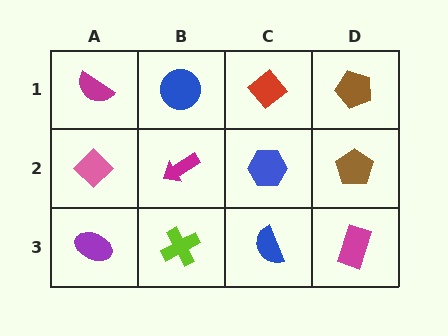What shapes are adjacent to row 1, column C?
A blue hexagon (row 2, column C), a blue circle (row 1, column B), a brown pentagon (row 1, column D).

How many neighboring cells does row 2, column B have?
4.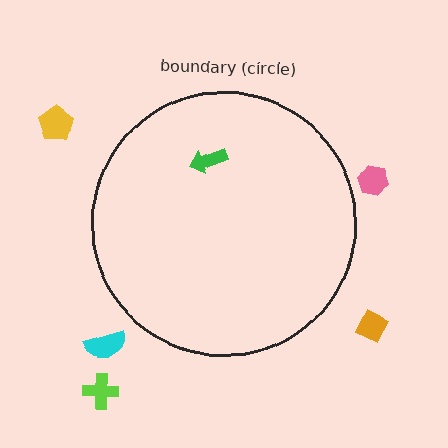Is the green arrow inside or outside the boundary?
Inside.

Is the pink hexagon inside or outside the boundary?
Outside.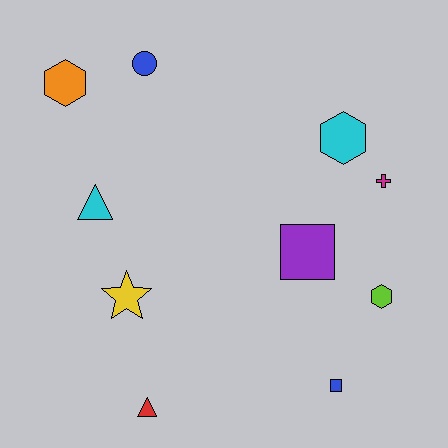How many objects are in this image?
There are 10 objects.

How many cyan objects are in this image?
There are 2 cyan objects.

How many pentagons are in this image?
There are no pentagons.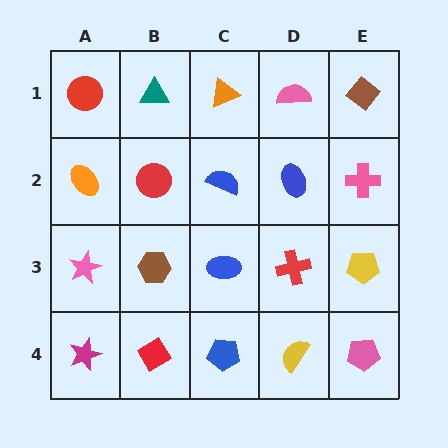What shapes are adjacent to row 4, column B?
A brown hexagon (row 3, column B), a magenta star (row 4, column A), a blue pentagon (row 4, column C).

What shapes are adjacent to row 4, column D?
A red cross (row 3, column D), a blue pentagon (row 4, column C), a pink pentagon (row 4, column E).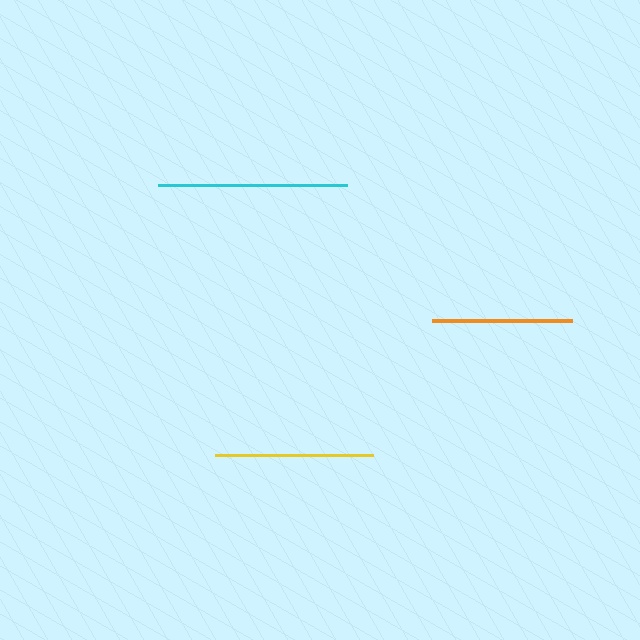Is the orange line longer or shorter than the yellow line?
The yellow line is longer than the orange line.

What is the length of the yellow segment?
The yellow segment is approximately 158 pixels long.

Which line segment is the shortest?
The orange line is the shortest at approximately 140 pixels.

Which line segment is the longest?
The cyan line is the longest at approximately 188 pixels.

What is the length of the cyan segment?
The cyan segment is approximately 188 pixels long.